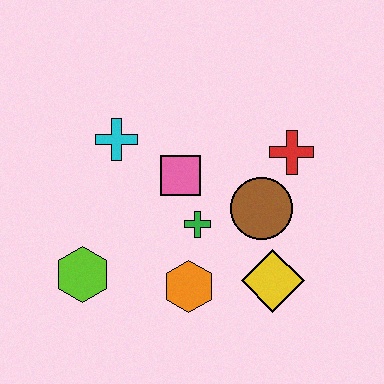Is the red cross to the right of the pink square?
Yes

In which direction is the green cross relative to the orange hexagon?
The green cross is above the orange hexagon.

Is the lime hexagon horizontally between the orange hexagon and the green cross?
No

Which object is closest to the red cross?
The brown circle is closest to the red cross.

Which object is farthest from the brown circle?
The lime hexagon is farthest from the brown circle.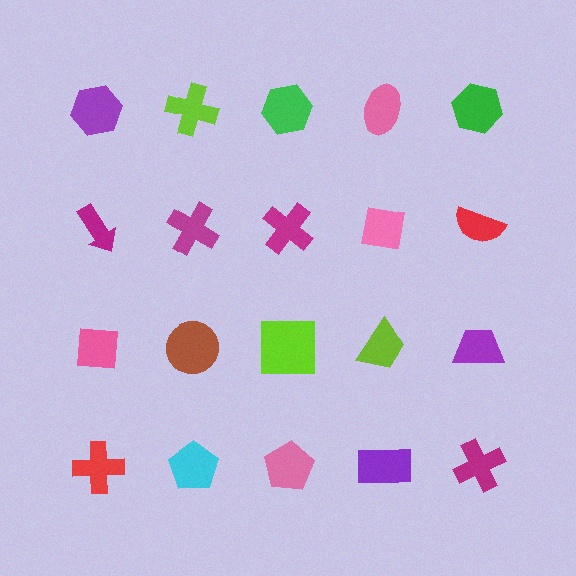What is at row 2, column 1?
A magenta arrow.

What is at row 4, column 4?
A purple rectangle.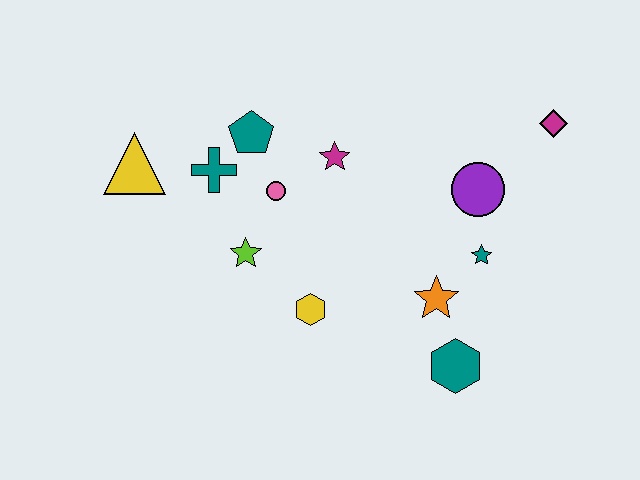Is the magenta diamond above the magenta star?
Yes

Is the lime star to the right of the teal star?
No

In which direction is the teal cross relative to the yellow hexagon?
The teal cross is above the yellow hexagon.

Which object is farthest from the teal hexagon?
The yellow triangle is farthest from the teal hexagon.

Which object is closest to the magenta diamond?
The purple circle is closest to the magenta diamond.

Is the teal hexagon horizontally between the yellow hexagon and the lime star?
No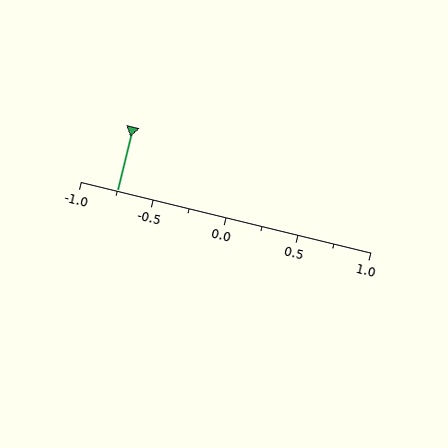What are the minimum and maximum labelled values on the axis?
The axis runs from -1.0 to 1.0.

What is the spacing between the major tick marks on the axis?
The major ticks are spaced 0.5 apart.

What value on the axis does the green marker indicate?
The marker indicates approximately -0.75.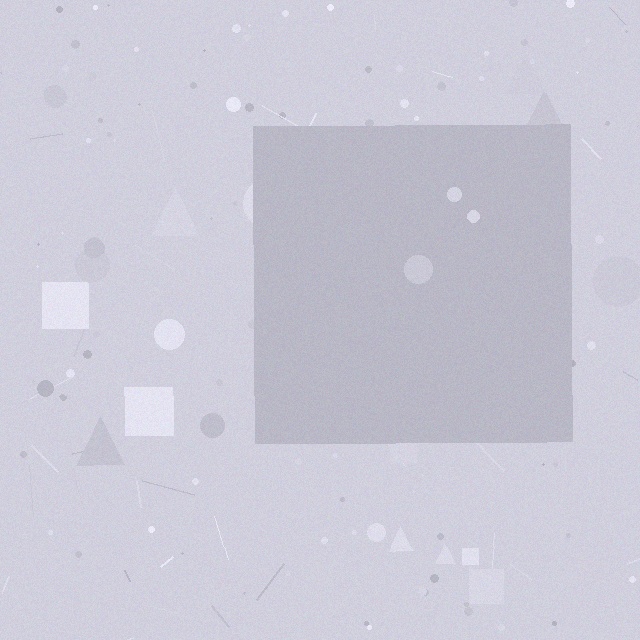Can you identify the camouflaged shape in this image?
The camouflaged shape is a square.